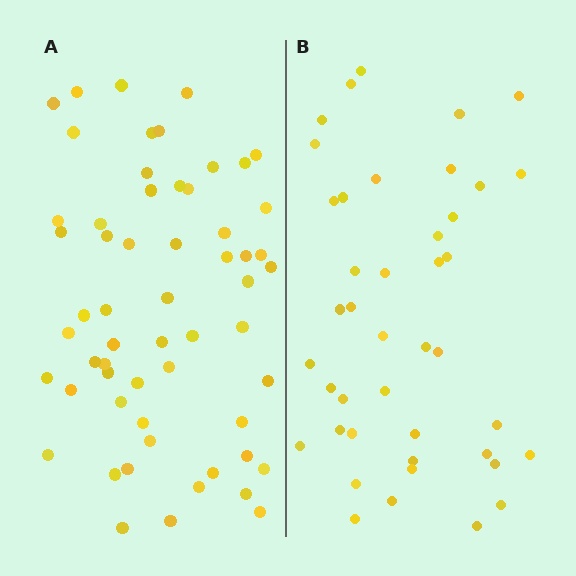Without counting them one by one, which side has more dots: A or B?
Region A (the left region) has more dots.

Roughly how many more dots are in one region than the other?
Region A has approximately 15 more dots than region B.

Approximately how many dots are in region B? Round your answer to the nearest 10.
About 40 dots. (The exact count is 42, which rounds to 40.)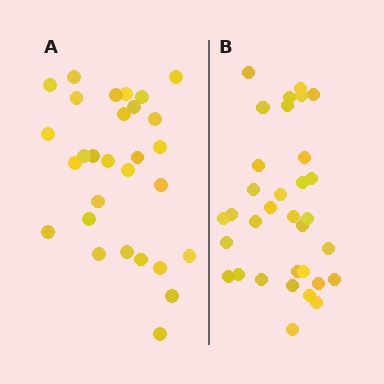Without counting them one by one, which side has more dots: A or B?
Region B (the right region) has more dots.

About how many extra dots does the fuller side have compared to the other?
Region B has about 4 more dots than region A.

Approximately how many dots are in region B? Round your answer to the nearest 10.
About 30 dots. (The exact count is 33, which rounds to 30.)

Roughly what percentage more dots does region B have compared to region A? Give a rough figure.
About 15% more.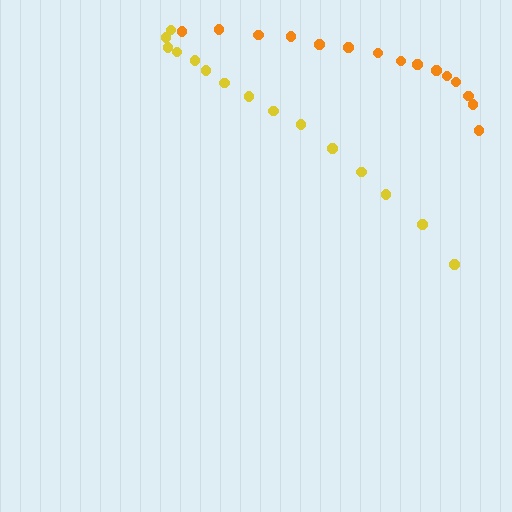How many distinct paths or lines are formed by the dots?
There are 2 distinct paths.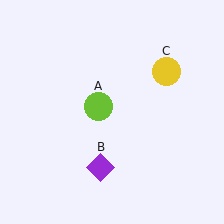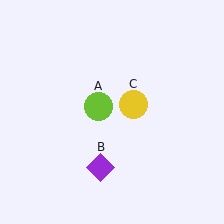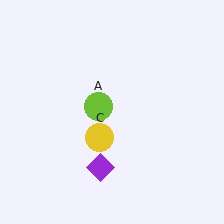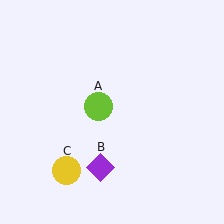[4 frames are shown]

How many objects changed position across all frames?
1 object changed position: yellow circle (object C).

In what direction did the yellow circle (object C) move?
The yellow circle (object C) moved down and to the left.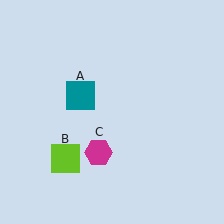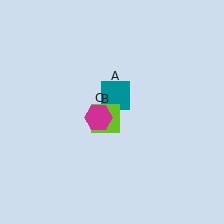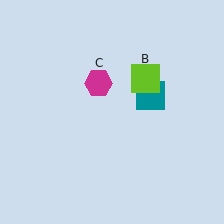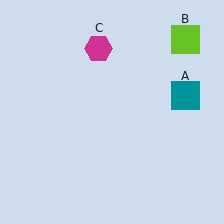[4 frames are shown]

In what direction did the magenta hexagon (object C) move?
The magenta hexagon (object C) moved up.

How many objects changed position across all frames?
3 objects changed position: teal square (object A), lime square (object B), magenta hexagon (object C).